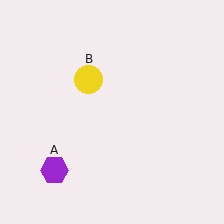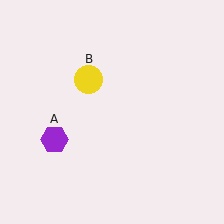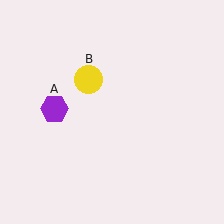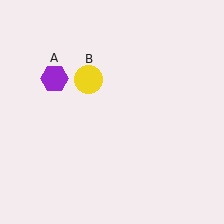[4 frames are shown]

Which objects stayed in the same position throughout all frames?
Yellow circle (object B) remained stationary.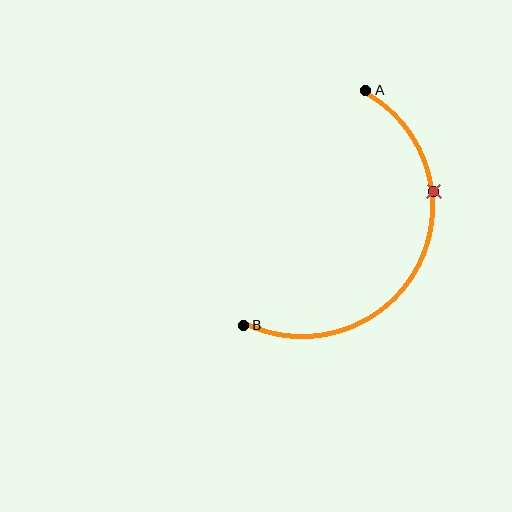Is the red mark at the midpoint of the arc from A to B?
No. The red mark lies on the arc but is closer to endpoint A. The arc midpoint would be at the point on the curve equidistant along the arc from both A and B.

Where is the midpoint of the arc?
The arc midpoint is the point on the curve farthest from the straight line joining A and B. It sits to the right of that line.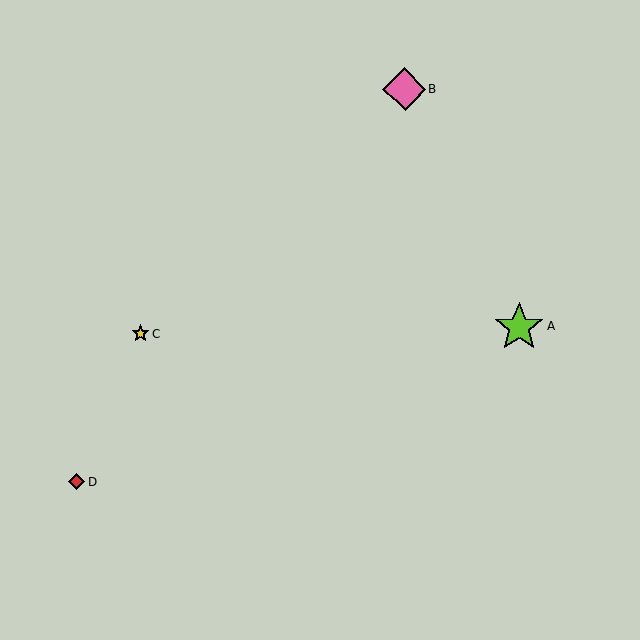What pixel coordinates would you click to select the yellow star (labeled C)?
Click at (141, 334) to select the yellow star C.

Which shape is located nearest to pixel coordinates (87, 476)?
The red diamond (labeled D) at (77, 481) is nearest to that location.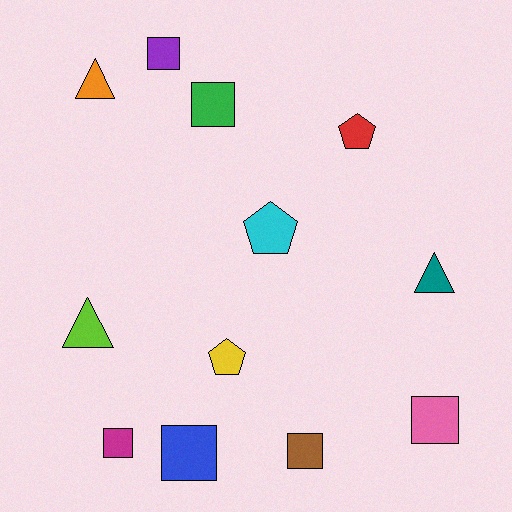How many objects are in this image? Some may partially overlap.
There are 12 objects.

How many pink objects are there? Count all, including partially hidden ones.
There is 1 pink object.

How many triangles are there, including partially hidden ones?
There are 3 triangles.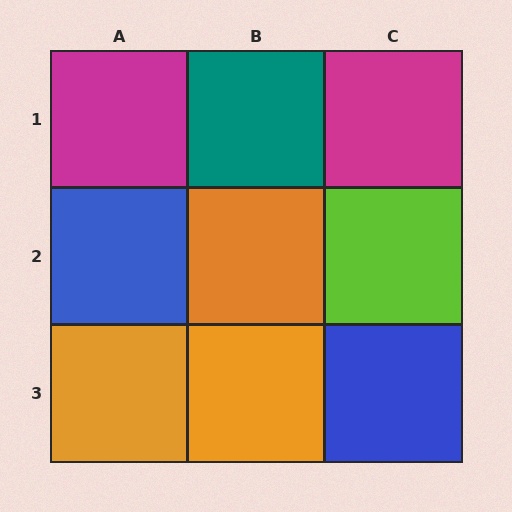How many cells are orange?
3 cells are orange.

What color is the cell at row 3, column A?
Orange.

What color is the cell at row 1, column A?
Magenta.